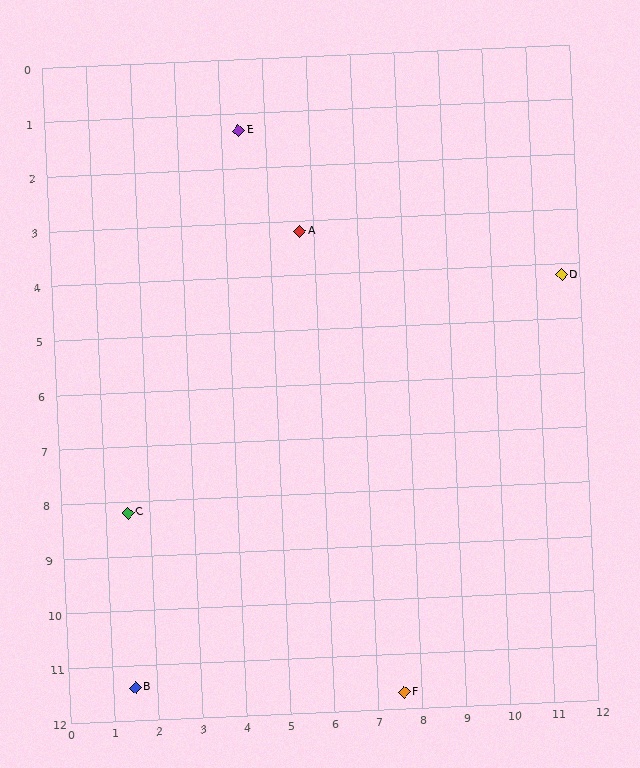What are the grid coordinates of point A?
Point A is at approximately (5.7, 3.2).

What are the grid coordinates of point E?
Point E is at approximately (4.4, 1.3).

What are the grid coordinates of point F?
Point F is at approximately (7.6, 11.7).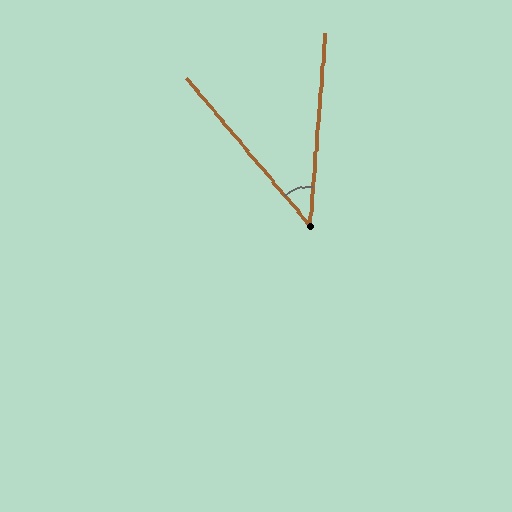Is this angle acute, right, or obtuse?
It is acute.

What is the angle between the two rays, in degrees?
Approximately 45 degrees.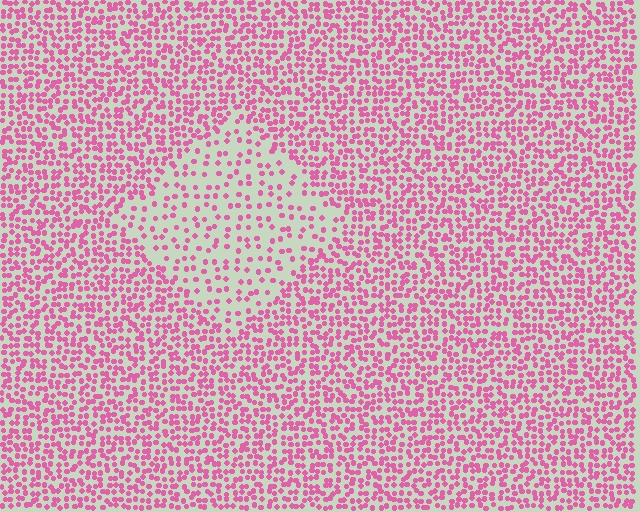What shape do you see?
I see a diamond.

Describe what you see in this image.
The image contains small pink elements arranged at two different densities. A diamond-shaped region is visible where the elements are less densely packed than the surrounding area.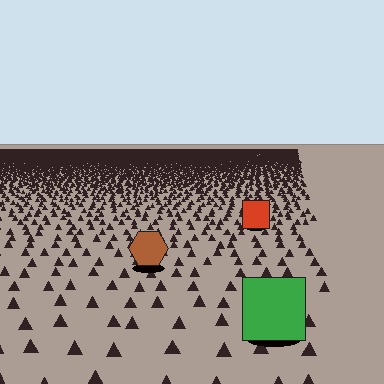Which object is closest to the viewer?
The green square is closest. The texture marks near it are larger and more spread out.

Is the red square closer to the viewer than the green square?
No. The green square is closer — you can tell from the texture gradient: the ground texture is coarser near it.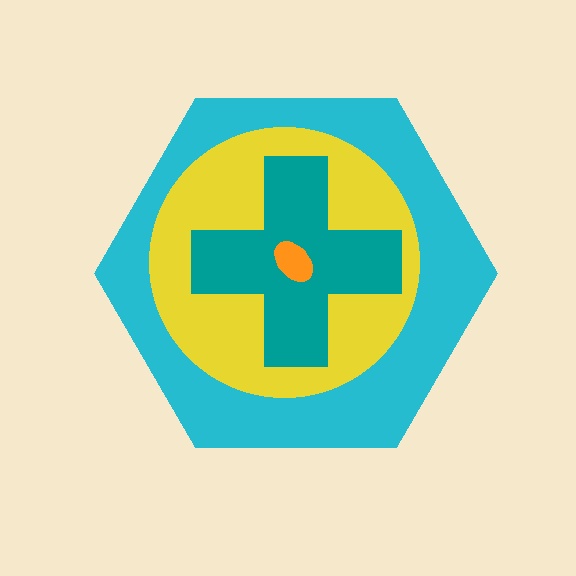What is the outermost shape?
The cyan hexagon.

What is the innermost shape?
The orange ellipse.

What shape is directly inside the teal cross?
The orange ellipse.